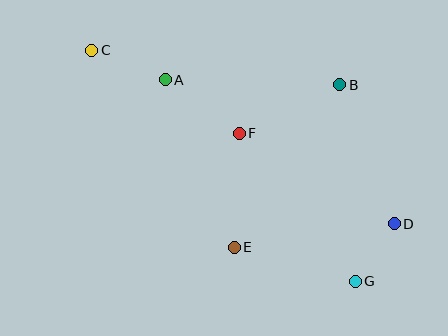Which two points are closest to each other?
Points D and G are closest to each other.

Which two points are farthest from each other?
Points C and G are farthest from each other.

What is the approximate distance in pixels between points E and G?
The distance between E and G is approximately 126 pixels.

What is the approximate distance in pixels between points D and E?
The distance between D and E is approximately 162 pixels.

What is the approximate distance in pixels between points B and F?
The distance between B and F is approximately 112 pixels.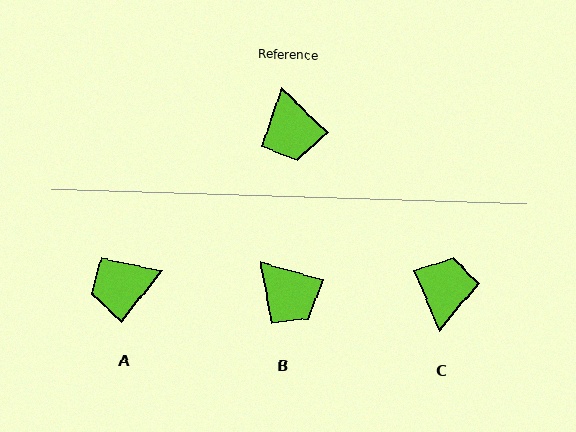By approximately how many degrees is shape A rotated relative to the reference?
Approximately 85 degrees clockwise.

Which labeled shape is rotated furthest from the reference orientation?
C, about 157 degrees away.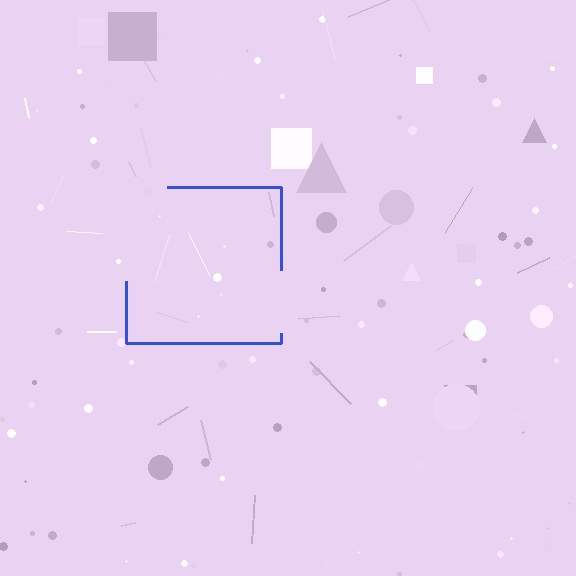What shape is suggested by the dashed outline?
The dashed outline suggests a square.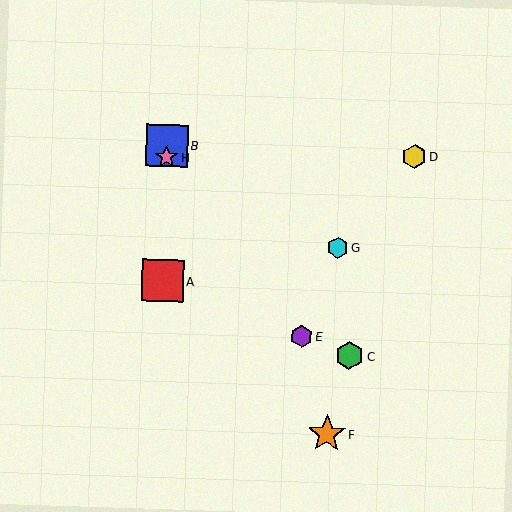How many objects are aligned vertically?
3 objects (A, B, H) are aligned vertically.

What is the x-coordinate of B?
Object B is at x≈167.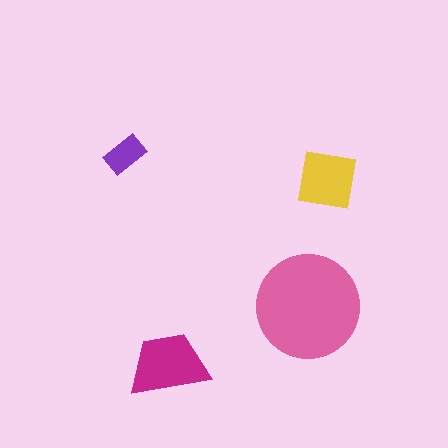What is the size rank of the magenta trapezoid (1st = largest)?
2nd.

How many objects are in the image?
There are 4 objects in the image.